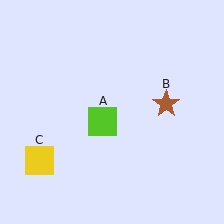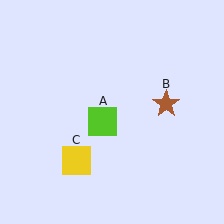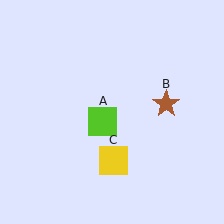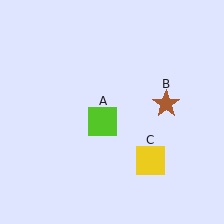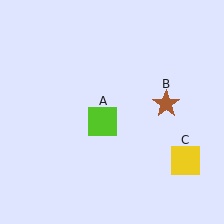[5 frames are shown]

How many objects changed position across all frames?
1 object changed position: yellow square (object C).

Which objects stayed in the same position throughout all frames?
Lime square (object A) and brown star (object B) remained stationary.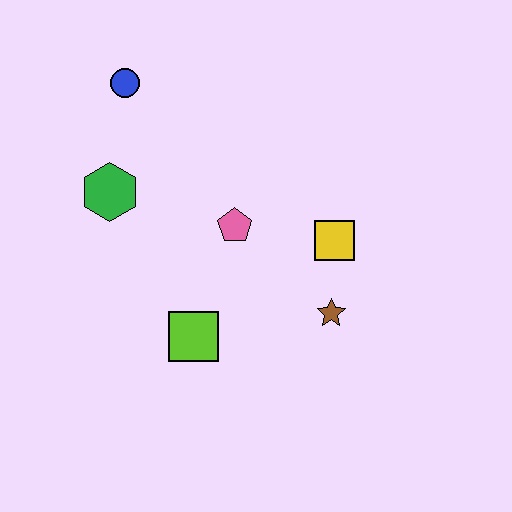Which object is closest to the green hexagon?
The blue circle is closest to the green hexagon.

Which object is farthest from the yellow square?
The blue circle is farthest from the yellow square.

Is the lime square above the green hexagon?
No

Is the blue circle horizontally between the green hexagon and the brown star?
Yes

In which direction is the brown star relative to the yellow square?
The brown star is below the yellow square.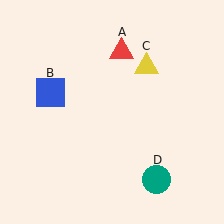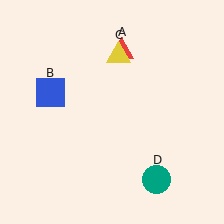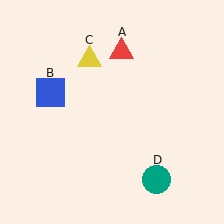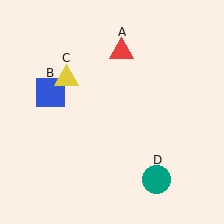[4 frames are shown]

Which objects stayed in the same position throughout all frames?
Red triangle (object A) and blue square (object B) and teal circle (object D) remained stationary.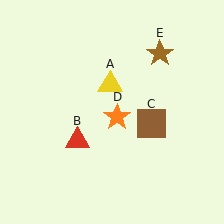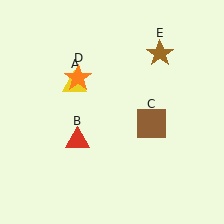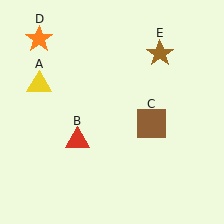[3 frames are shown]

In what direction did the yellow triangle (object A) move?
The yellow triangle (object A) moved left.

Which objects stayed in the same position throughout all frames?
Red triangle (object B) and brown square (object C) and brown star (object E) remained stationary.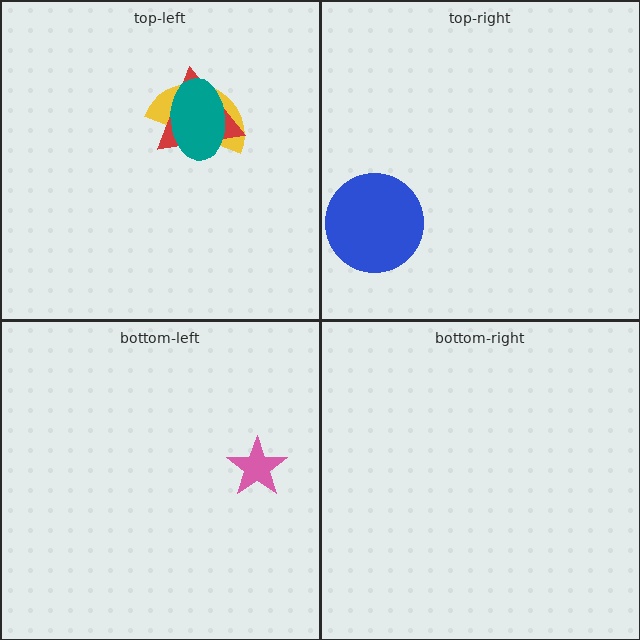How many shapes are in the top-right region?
1.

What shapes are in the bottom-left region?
The pink star.